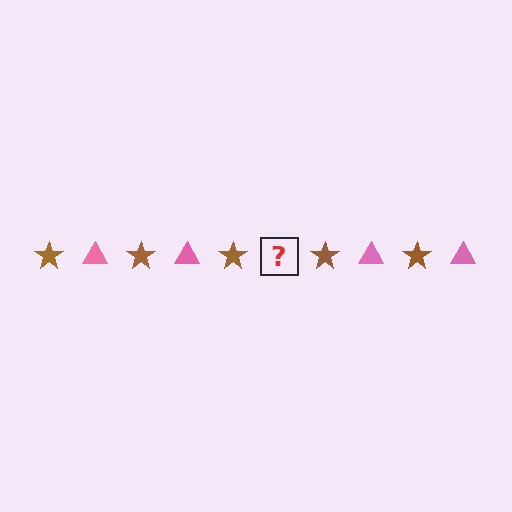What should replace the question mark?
The question mark should be replaced with a pink triangle.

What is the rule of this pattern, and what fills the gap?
The rule is that the pattern alternates between brown star and pink triangle. The gap should be filled with a pink triangle.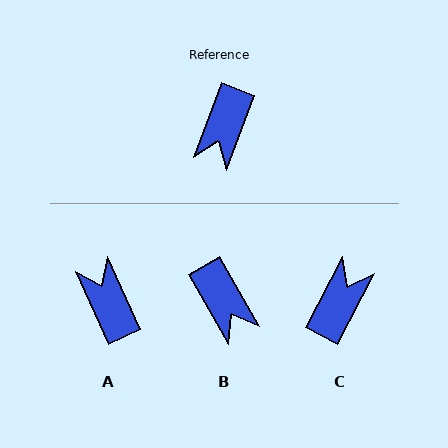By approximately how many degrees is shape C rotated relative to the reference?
Approximately 173 degrees counter-clockwise.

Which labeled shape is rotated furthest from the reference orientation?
C, about 173 degrees away.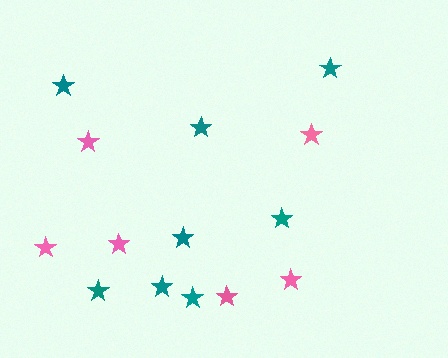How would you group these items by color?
There are 2 groups: one group of teal stars (8) and one group of pink stars (6).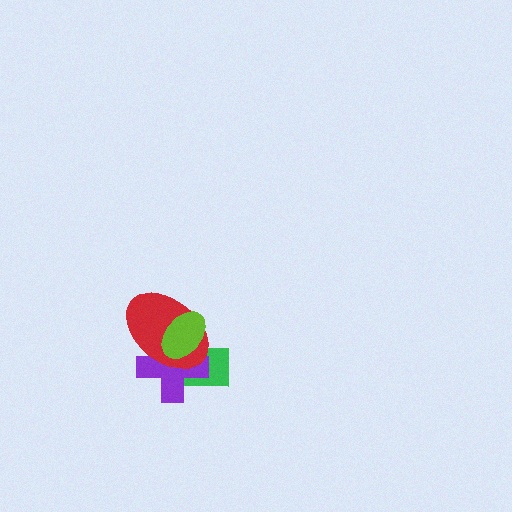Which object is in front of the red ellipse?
The lime ellipse is in front of the red ellipse.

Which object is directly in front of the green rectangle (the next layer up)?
The purple cross is directly in front of the green rectangle.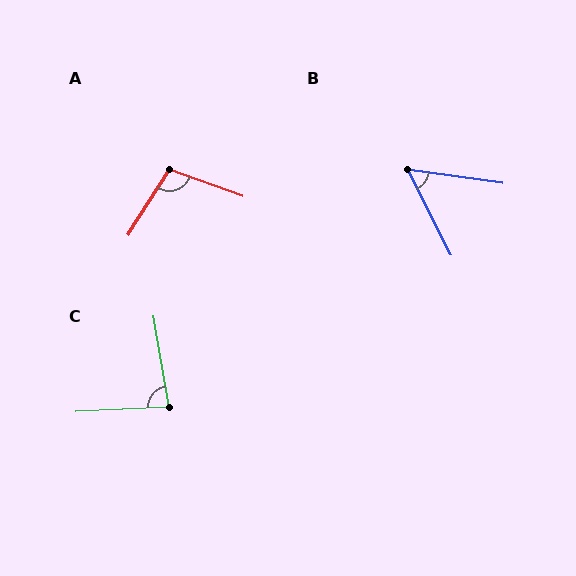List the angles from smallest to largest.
B (55°), C (83°), A (102°).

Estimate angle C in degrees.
Approximately 83 degrees.